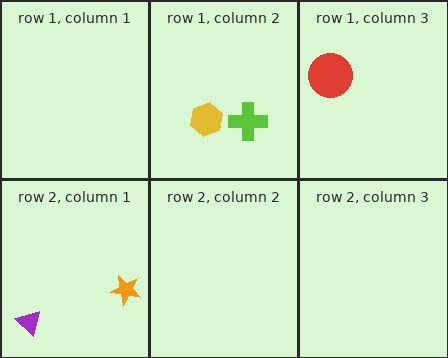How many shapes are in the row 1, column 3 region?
1.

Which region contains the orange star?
The row 2, column 1 region.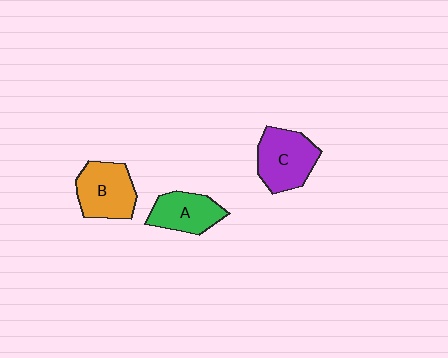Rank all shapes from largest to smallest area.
From largest to smallest: C (purple), B (orange), A (green).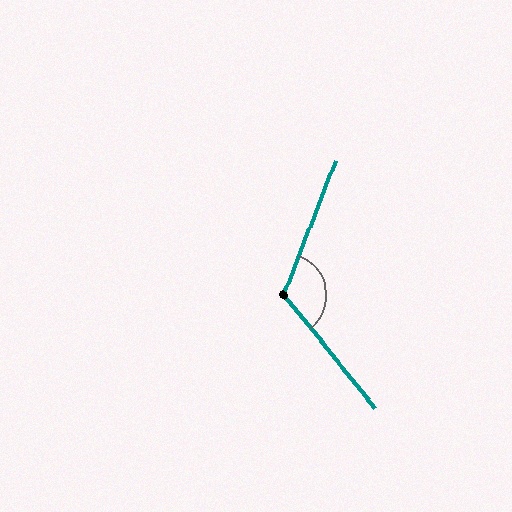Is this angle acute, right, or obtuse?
It is obtuse.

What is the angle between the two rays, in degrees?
Approximately 120 degrees.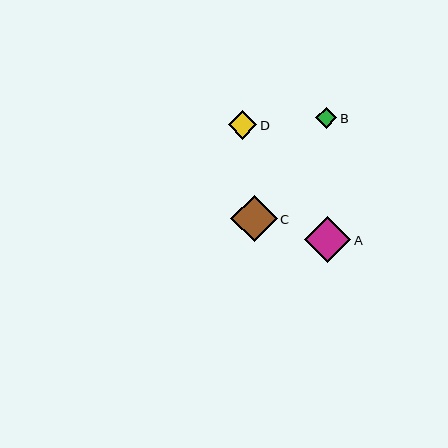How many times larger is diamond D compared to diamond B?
Diamond D is approximately 1.4 times the size of diamond B.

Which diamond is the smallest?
Diamond B is the smallest with a size of approximately 21 pixels.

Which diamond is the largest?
Diamond C is the largest with a size of approximately 47 pixels.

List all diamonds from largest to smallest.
From largest to smallest: C, A, D, B.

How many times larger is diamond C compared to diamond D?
Diamond C is approximately 1.6 times the size of diamond D.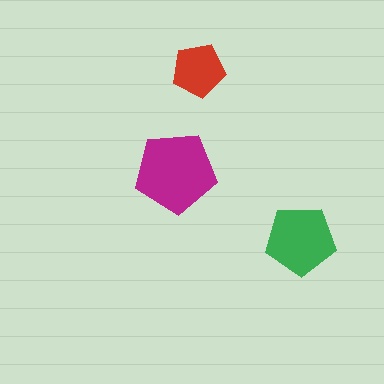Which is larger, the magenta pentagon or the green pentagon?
The magenta one.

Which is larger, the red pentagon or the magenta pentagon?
The magenta one.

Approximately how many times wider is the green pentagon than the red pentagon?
About 1.5 times wider.